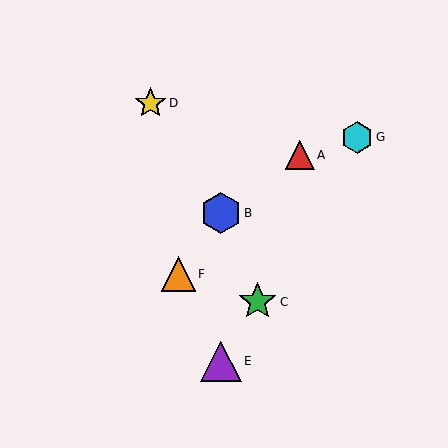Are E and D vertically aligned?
No, E is at x≈221 and D is at x≈151.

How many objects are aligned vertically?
2 objects (B, E) are aligned vertically.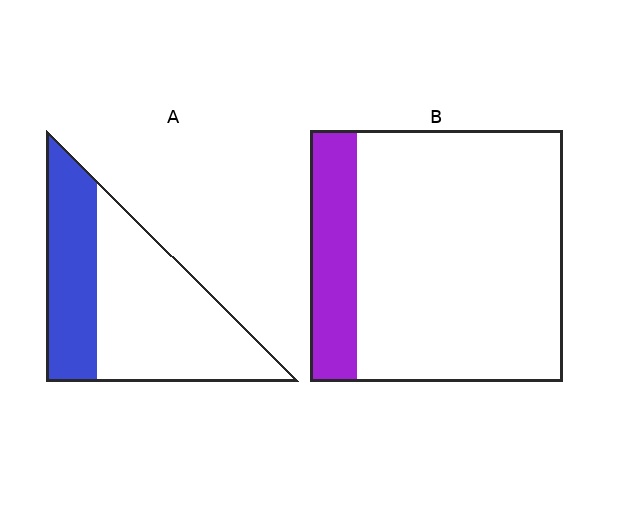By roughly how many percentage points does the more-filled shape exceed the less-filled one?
By roughly 20 percentage points (A over B).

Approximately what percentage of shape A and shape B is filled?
A is approximately 35% and B is approximately 20%.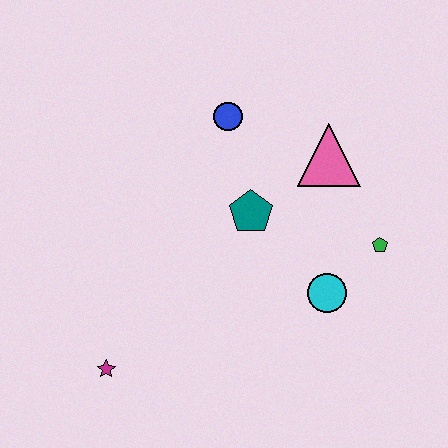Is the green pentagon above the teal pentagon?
No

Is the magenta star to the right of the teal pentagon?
No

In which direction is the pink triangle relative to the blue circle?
The pink triangle is to the right of the blue circle.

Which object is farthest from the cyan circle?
The magenta star is farthest from the cyan circle.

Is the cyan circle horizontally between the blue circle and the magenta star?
No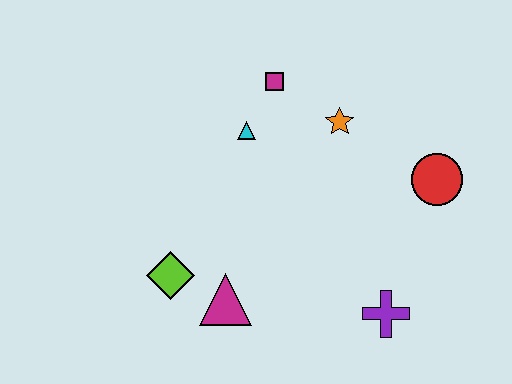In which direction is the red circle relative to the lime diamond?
The red circle is to the right of the lime diamond.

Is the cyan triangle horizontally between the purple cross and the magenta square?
No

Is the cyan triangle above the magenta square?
No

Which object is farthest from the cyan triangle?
The purple cross is farthest from the cyan triangle.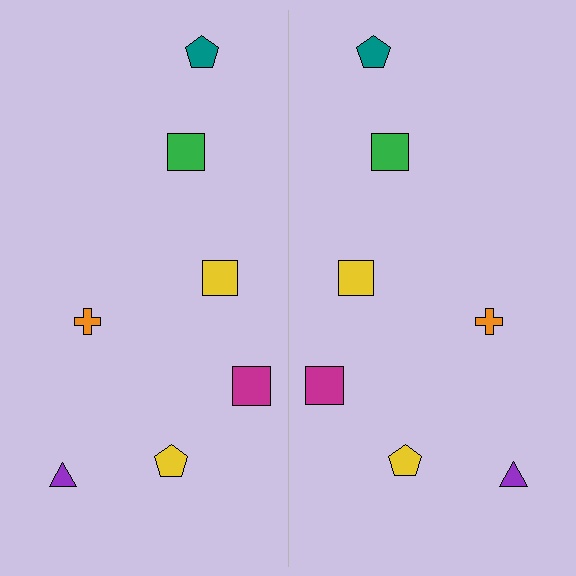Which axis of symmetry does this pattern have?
The pattern has a vertical axis of symmetry running through the center of the image.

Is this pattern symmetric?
Yes, this pattern has bilateral (reflection) symmetry.